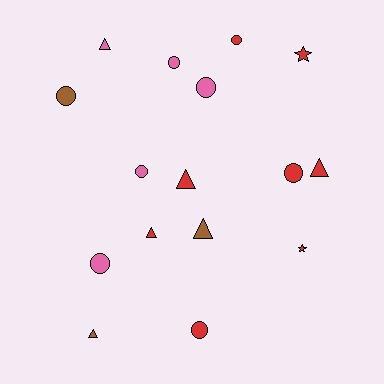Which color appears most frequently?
Red, with 8 objects.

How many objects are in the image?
There are 16 objects.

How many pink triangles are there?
There is 1 pink triangle.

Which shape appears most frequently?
Circle, with 8 objects.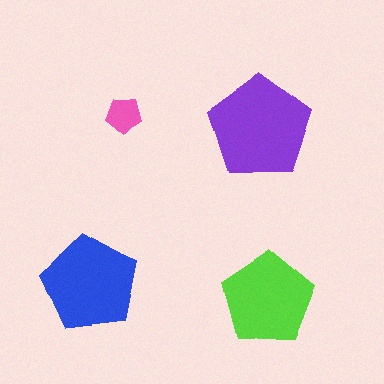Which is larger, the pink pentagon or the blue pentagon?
The blue one.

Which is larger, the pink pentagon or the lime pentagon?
The lime one.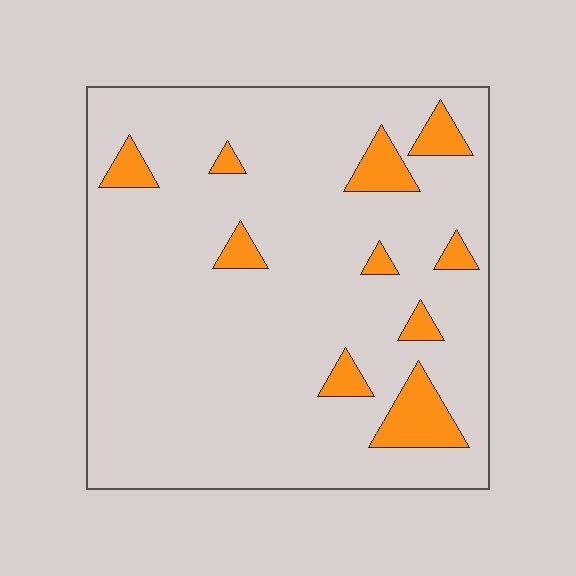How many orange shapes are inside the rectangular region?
10.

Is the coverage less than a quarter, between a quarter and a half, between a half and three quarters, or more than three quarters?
Less than a quarter.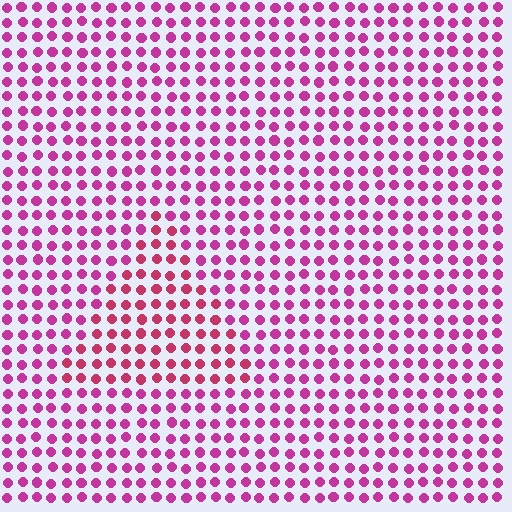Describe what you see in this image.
The image is filled with small magenta elements in a uniform arrangement. A triangle-shaped region is visible where the elements are tinted to a slightly different hue, forming a subtle color boundary.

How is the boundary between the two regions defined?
The boundary is defined purely by a slight shift in hue (about 23 degrees). Spacing, size, and orientation are identical on both sides.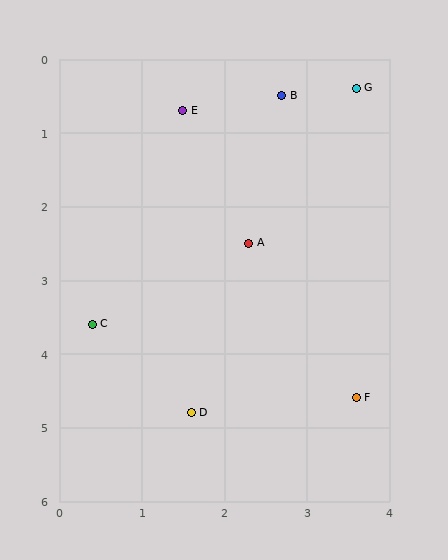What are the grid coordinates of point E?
Point E is at approximately (1.5, 0.7).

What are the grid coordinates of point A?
Point A is at approximately (2.3, 2.5).